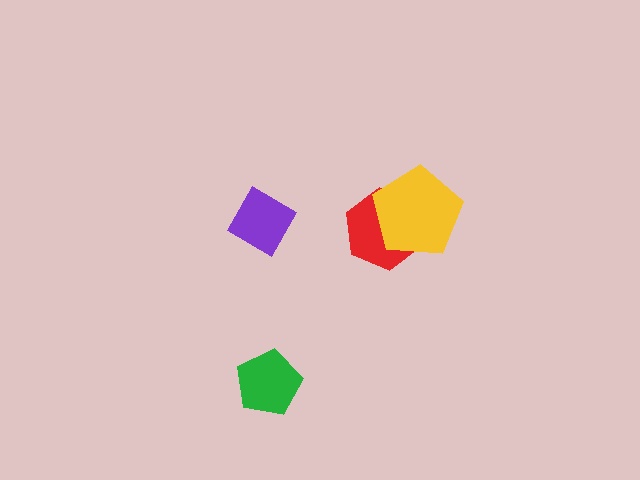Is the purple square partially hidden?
No, no other shape covers it.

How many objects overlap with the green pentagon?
0 objects overlap with the green pentagon.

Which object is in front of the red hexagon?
The yellow pentagon is in front of the red hexagon.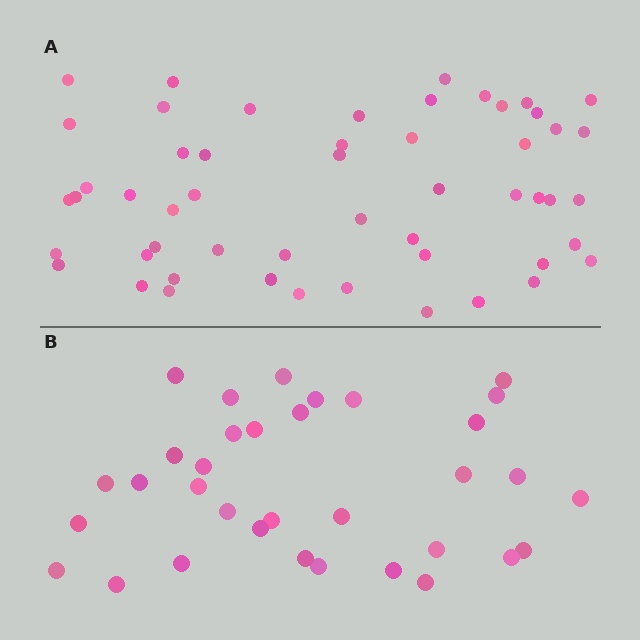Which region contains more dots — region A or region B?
Region A (the top region) has more dots.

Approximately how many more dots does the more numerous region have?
Region A has approximately 20 more dots than region B.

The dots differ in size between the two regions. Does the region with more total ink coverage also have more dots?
No. Region B has more total ink coverage because its dots are larger, but region A actually contains more individual dots. Total area can be misleading — the number of items is what matters here.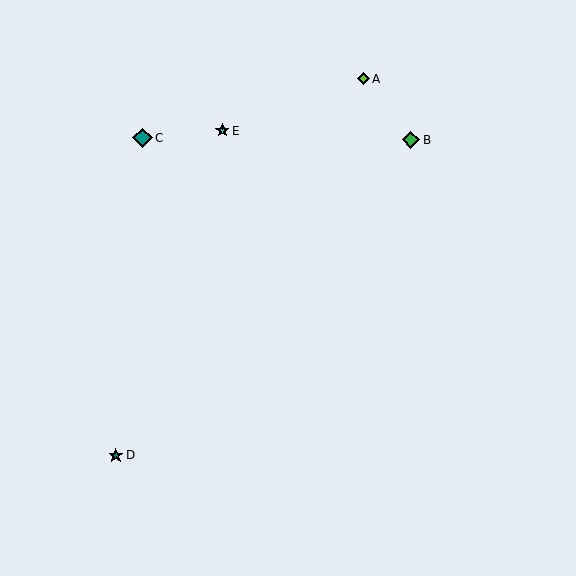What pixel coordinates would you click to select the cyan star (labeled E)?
Click at (222, 131) to select the cyan star E.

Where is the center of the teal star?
The center of the teal star is at (116, 455).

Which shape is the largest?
The teal diamond (labeled C) is the largest.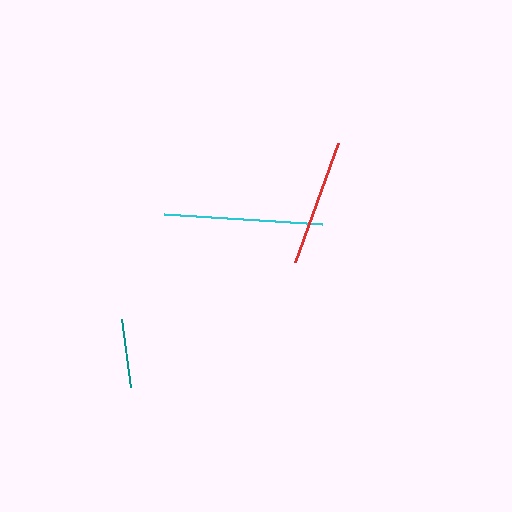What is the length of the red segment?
The red segment is approximately 126 pixels long.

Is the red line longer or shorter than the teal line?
The red line is longer than the teal line.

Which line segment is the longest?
The cyan line is the longest at approximately 158 pixels.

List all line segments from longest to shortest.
From longest to shortest: cyan, red, teal.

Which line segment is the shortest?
The teal line is the shortest at approximately 69 pixels.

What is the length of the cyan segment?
The cyan segment is approximately 158 pixels long.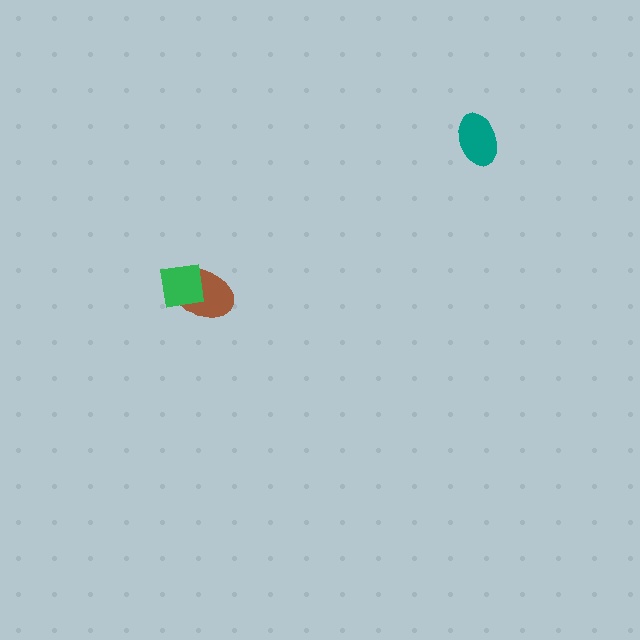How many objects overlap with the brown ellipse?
1 object overlaps with the brown ellipse.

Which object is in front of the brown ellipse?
The green square is in front of the brown ellipse.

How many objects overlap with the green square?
1 object overlaps with the green square.